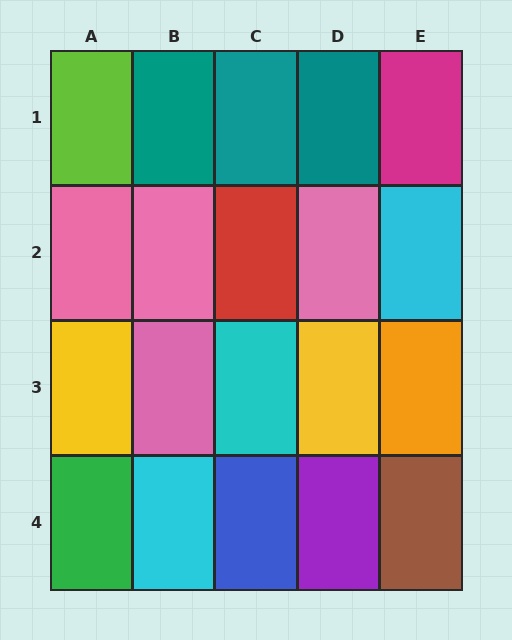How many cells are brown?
1 cell is brown.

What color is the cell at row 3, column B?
Pink.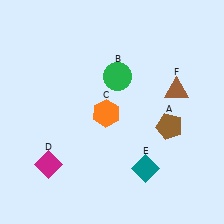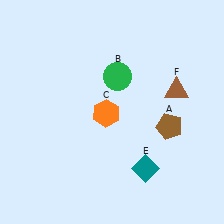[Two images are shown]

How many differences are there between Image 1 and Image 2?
There is 1 difference between the two images.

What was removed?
The magenta diamond (D) was removed in Image 2.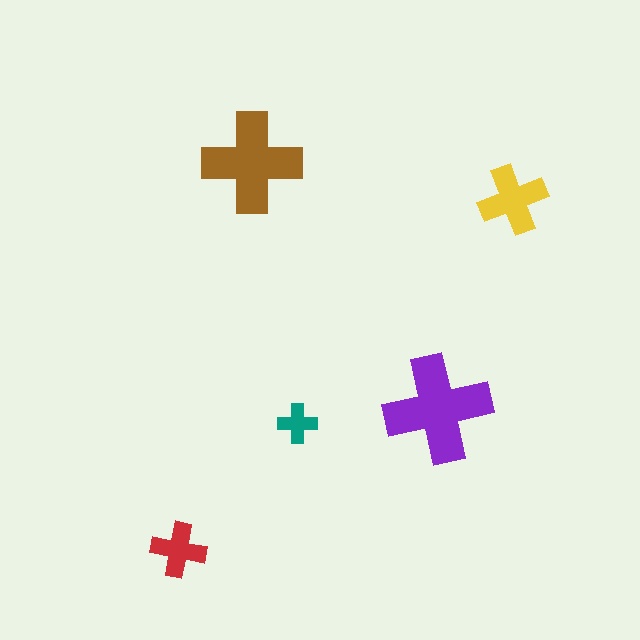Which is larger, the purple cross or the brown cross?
The purple one.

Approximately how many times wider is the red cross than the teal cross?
About 1.5 times wider.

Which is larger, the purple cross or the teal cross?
The purple one.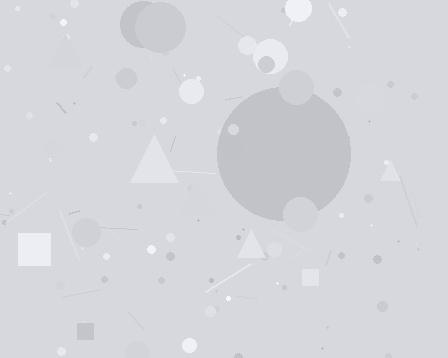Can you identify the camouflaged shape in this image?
The camouflaged shape is a circle.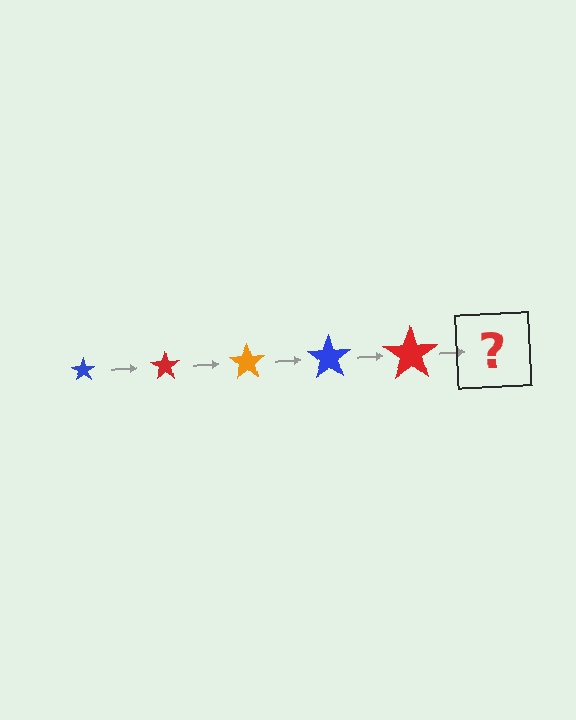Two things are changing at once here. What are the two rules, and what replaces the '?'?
The two rules are that the star grows larger each step and the color cycles through blue, red, and orange. The '?' should be an orange star, larger than the previous one.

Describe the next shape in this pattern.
It should be an orange star, larger than the previous one.